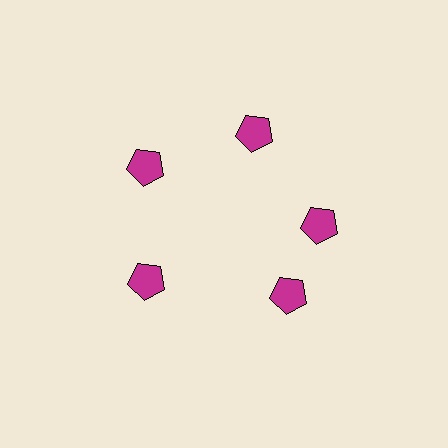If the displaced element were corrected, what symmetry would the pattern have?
It would have 5-fold rotational symmetry — the pattern would map onto itself every 72 degrees.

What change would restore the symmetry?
The symmetry would be restored by rotating it back into even spacing with its neighbors so that all 5 pentagons sit at equal angles and equal distance from the center.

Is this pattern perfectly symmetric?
No. The 5 magenta pentagons are arranged in a ring, but one element near the 5 o'clock position is rotated out of alignment along the ring, breaking the 5-fold rotational symmetry.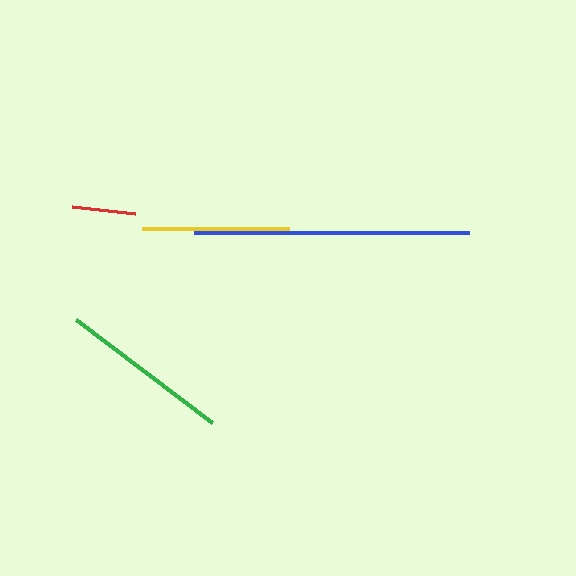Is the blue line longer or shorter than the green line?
The blue line is longer than the green line.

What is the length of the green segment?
The green segment is approximately 171 pixels long.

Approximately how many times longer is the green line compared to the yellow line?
The green line is approximately 1.2 times the length of the yellow line.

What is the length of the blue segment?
The blue segment is approximately 274 pixels long.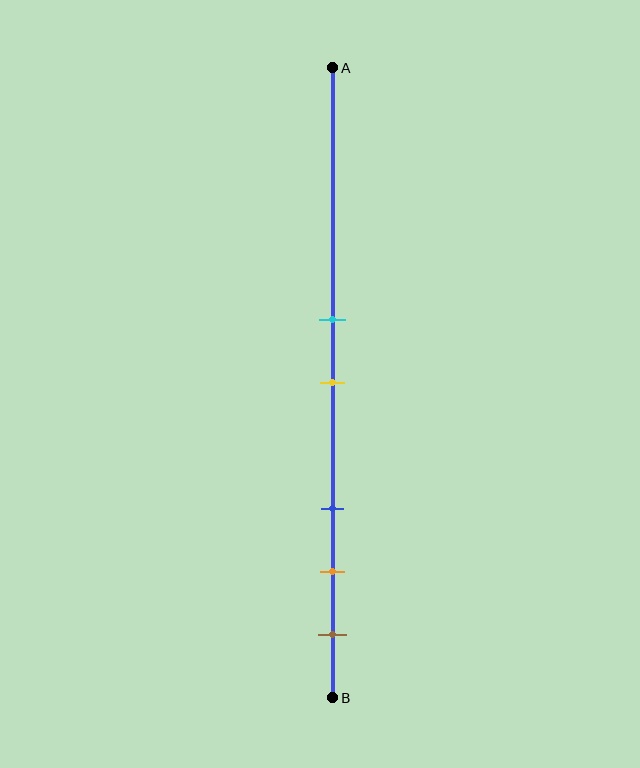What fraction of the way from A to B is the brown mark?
The brown mark is approximately 90% (0.9) of the way from A to B.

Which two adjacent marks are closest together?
The cyan and yellow marks are the closest adjacent pair.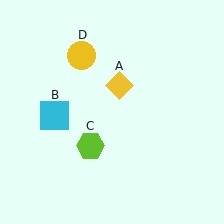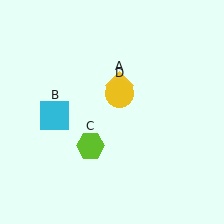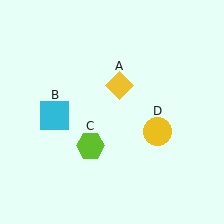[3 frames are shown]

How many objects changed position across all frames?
1 object changed position: yellow circle (object D).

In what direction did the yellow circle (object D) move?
The yellow circle (object D) moved down and to the right.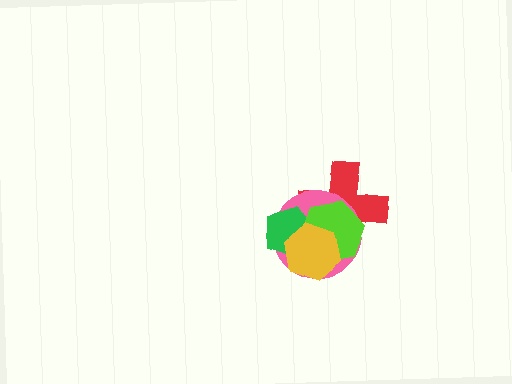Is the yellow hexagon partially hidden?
No, no other shape covers it.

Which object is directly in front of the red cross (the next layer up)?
The pink circle is directly in front of the red cross.